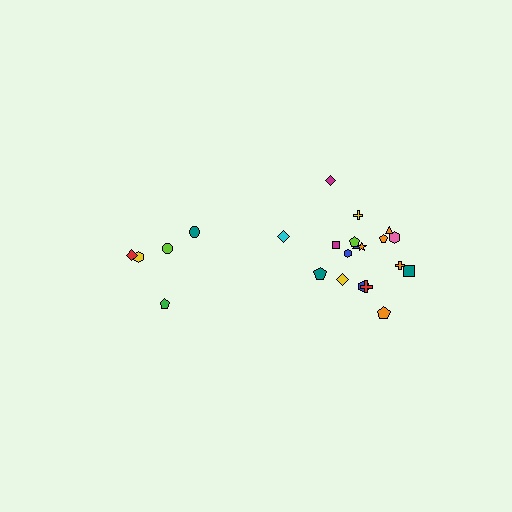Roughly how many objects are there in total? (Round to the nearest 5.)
Roughly 25 objects in total.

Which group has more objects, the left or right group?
The right group.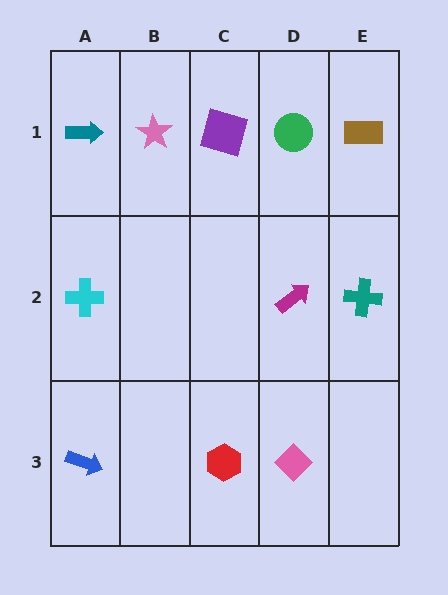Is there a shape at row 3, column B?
No, that cell is empty.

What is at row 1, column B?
A pink star.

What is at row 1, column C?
A purple square.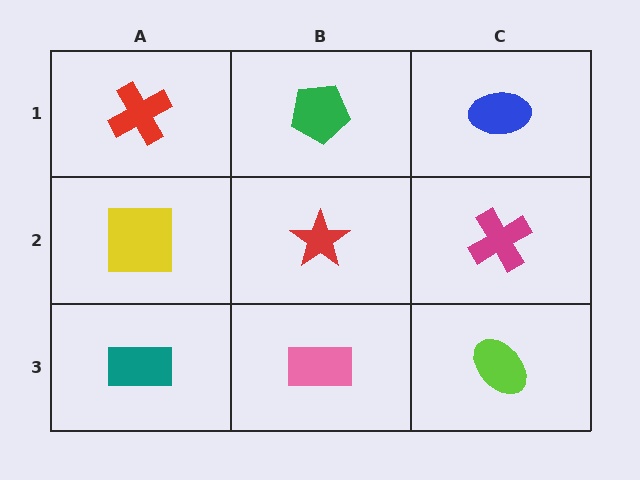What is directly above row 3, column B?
A red star.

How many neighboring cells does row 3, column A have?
2.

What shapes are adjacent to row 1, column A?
A yellow square (row 2, column A), a green pentagon (row 1, column B).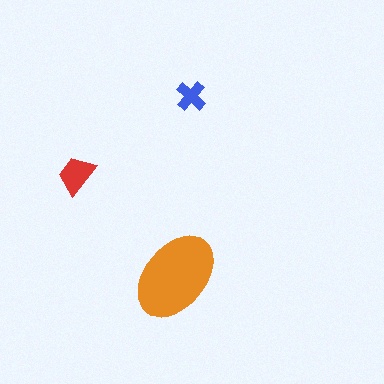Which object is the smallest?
The blue cross.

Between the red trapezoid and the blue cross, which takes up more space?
The red trapezoid.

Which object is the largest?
The orange ellipse.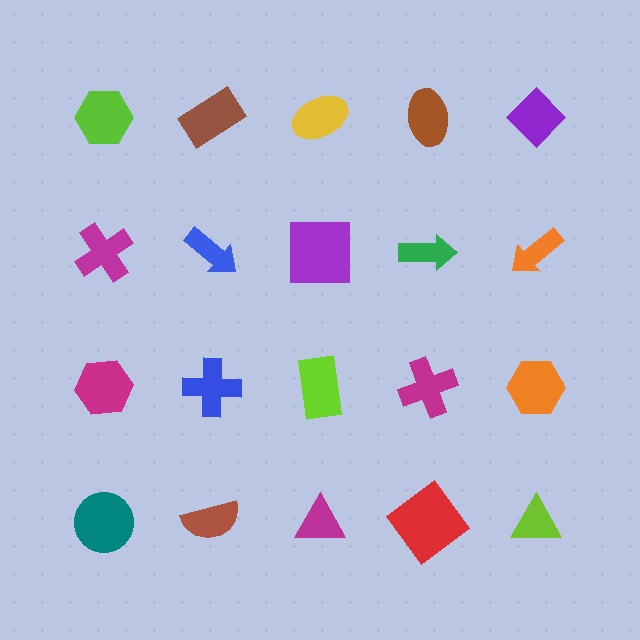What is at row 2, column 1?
A magenta cross.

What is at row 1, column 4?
A brown ellipse.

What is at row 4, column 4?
A red diamond.